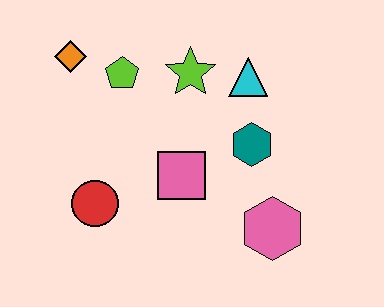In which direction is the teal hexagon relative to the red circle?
The teal hexagon is to the right of the red circle.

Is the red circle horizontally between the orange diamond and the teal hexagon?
Yes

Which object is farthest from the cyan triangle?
The red circle is farthest from the cyan triangle.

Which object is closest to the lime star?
The cyan triangle is closest to the lime star.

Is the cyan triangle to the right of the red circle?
Yes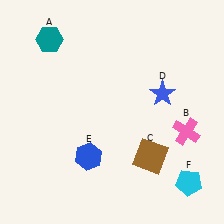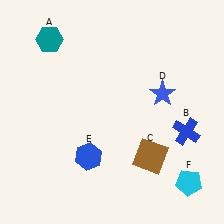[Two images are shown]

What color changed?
The cross (B) changed from pink in Image 1 to blue in Image 2.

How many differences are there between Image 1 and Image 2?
There is 1 difference between the two images.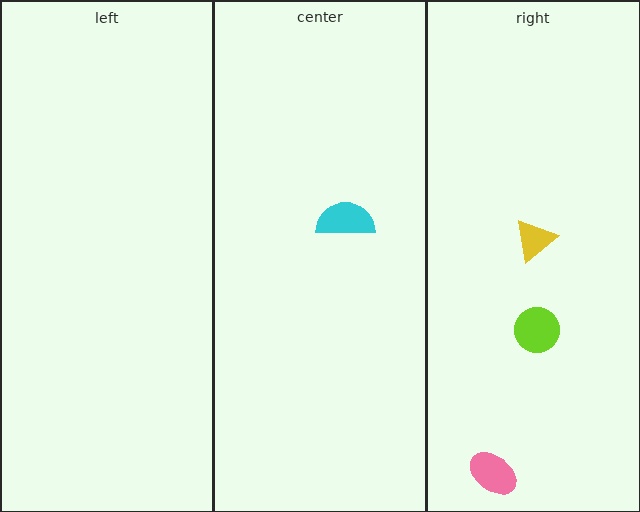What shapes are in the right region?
The lime circle, the pink ellipse, the yellow triangle.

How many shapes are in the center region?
1.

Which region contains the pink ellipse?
The right region.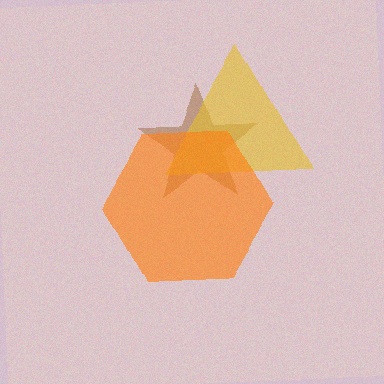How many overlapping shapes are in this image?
There are 3 overlapping shapes in the image.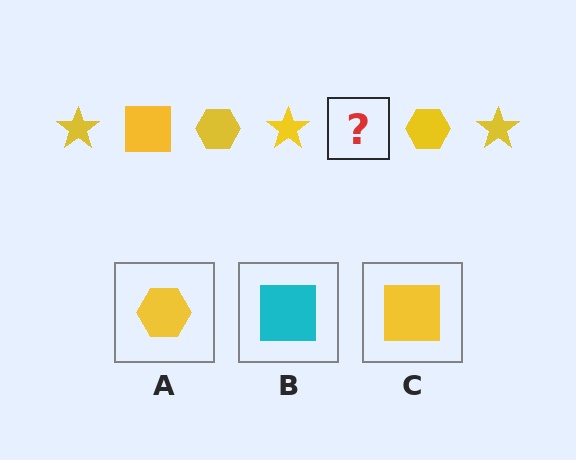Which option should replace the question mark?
Option C.